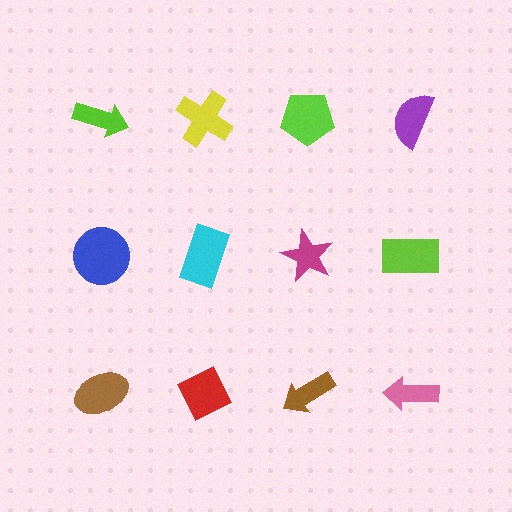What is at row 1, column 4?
A purple semicircle.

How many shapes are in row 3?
4 shapes.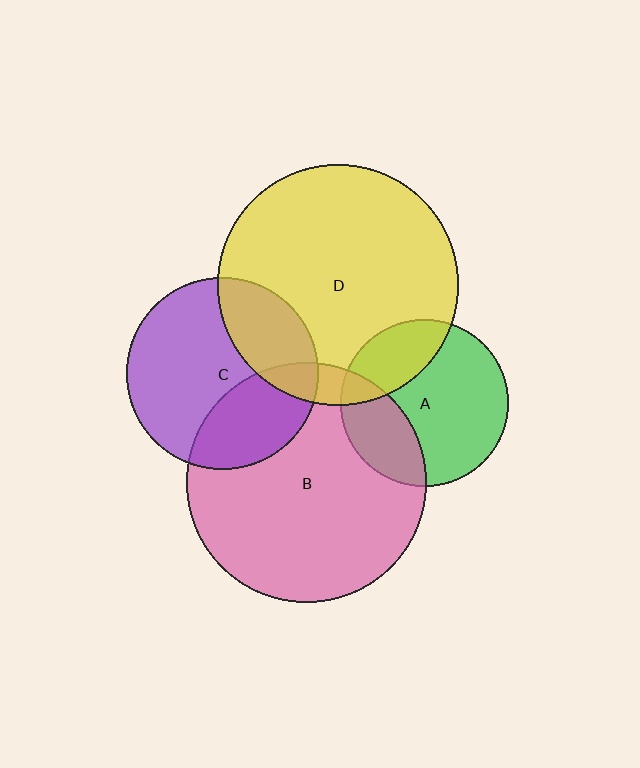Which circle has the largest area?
Circle D (yellow).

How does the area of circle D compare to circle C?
Approximately 1.6 times.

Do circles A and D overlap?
Yes.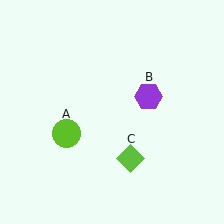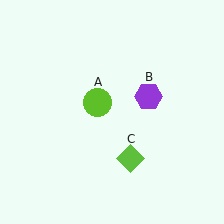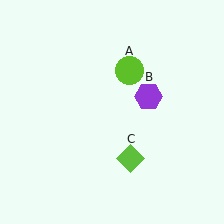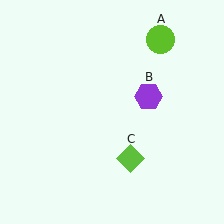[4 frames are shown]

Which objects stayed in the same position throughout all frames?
Purple hexagon (object B) and lime diamond (object C) remained stationary.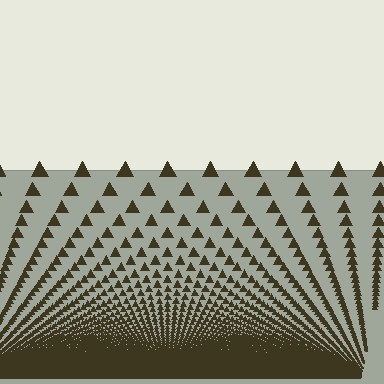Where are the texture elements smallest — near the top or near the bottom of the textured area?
Near the bottom.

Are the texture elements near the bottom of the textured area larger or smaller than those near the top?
Smaller. The gradient is inverted — elements near the bottom are smaller and denser.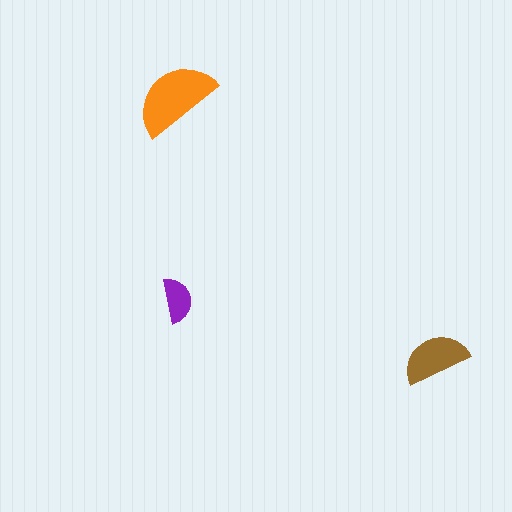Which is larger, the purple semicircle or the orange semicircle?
The orange one.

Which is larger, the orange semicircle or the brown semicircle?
The orange one.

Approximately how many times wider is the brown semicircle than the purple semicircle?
About 1.5 times wider.